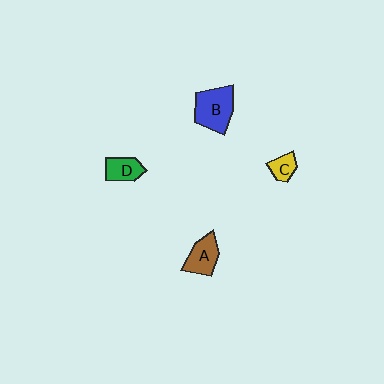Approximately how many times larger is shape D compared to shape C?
Approximately 1.4 times.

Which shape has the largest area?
Shape B (blue).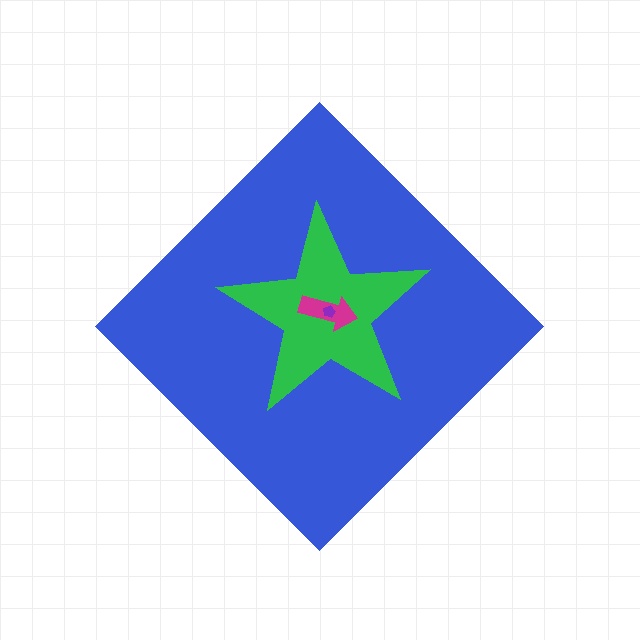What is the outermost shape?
The blue diamond.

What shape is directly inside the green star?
The magenta arrow.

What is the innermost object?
The purple pentagon.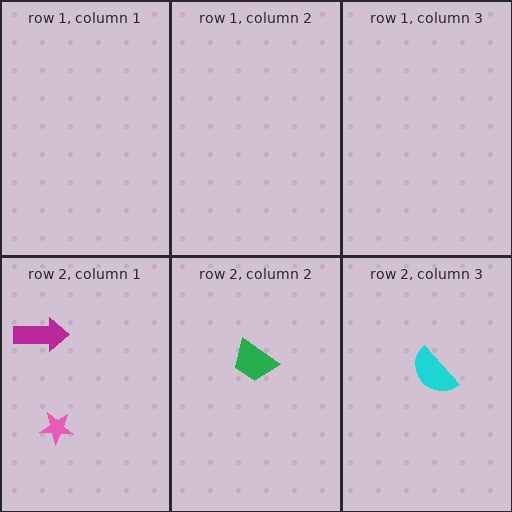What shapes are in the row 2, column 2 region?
The green trapezoid.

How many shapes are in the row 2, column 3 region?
1.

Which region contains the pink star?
The row 2, column 1 region.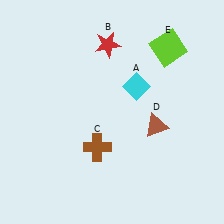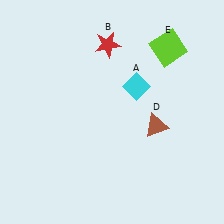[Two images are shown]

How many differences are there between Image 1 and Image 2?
There is 1 difference between the two images.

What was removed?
The brown cross (C) was removed in Image 2.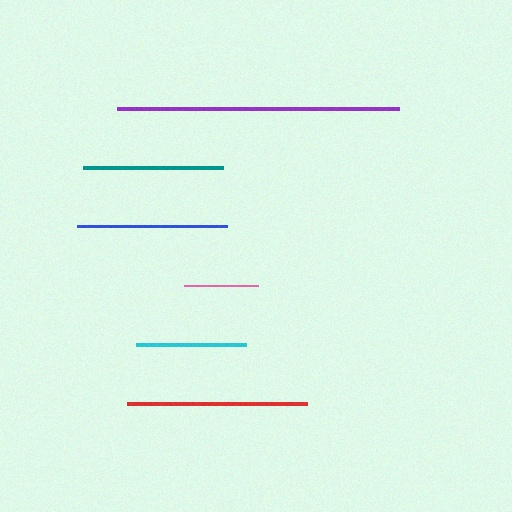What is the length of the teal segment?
The teal segment is approximately 140 pixels long.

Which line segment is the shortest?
The pink line is the shortest at approximately 74 pixels.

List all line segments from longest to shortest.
From longest to shortest: purple, red, blue, teal, cyan, pink.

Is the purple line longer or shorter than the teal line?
The purple line is longer than the teal line.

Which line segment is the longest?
The purple line is the longest at approximately 282 pixels.